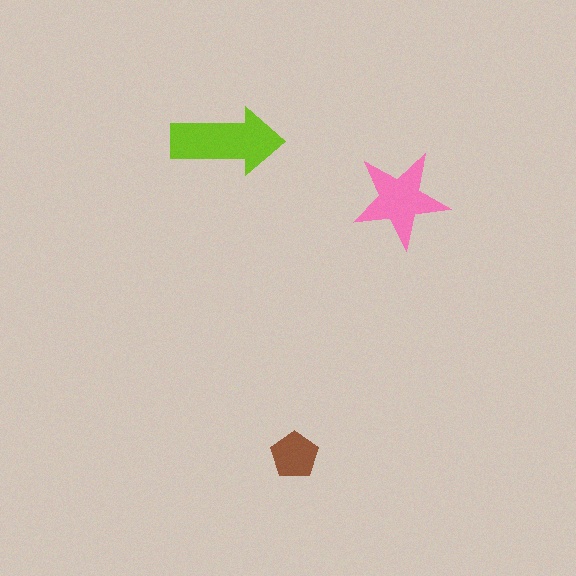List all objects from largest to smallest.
The lime arrow, the pink star, the brown pentagon.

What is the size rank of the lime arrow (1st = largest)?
1st.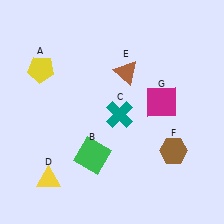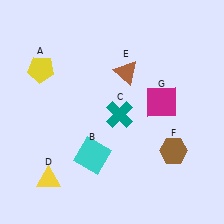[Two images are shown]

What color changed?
The square (B) changed from green in Image 1 to cyan in Image 2.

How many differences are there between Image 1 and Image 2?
There is 1 difference between the two images.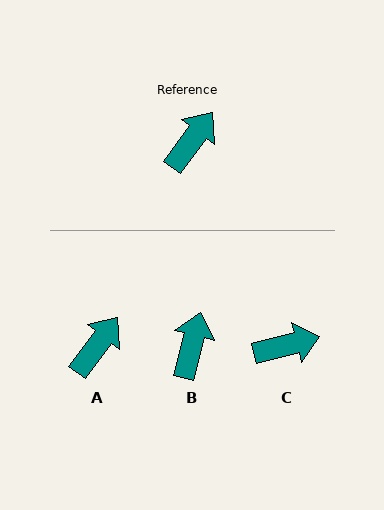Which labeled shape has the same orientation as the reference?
A.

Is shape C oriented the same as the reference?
No, it is off by about 39 degrees.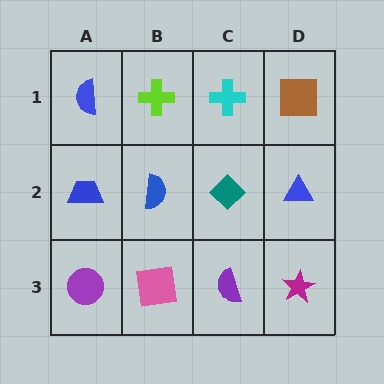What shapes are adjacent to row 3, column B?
A blue semicircle (row 2, column B), a purple circle (row 3, column A), a purple semicircle (row 3, column C).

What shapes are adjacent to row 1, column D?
A blue triangle (row 2, column D), a cyan cross (row 1, column C).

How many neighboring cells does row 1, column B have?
3.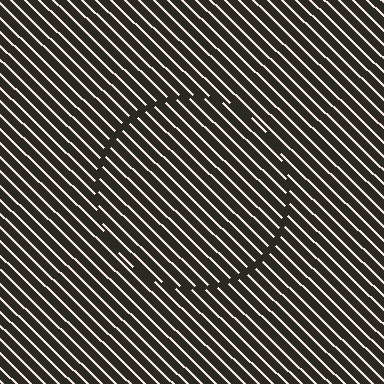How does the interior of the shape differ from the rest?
The interior of the shape contains the same grating, shifted by half a period — the contour is defined by the phase discontinuity where line-ends from the inner and outer gratings abut.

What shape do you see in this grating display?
An illusory circle. The interior of the shape contains the same grating, shifted by half a period — the contour is defined by the phase discontinuity where line-ends from the inner and outer gratings abut.